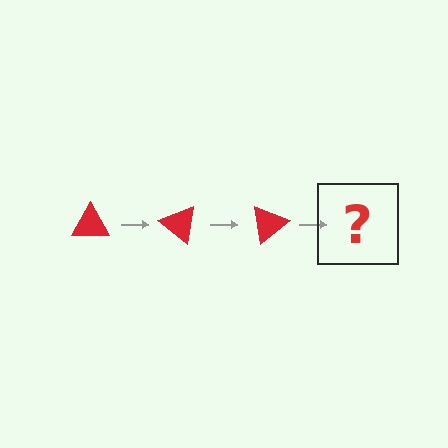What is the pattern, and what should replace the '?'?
The pattern is that the triangle rotates 40 degrees each step. The '?' should be a red triangle rotated 120 degrees.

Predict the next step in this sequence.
The next step is a red triangle rotated 120 degrees.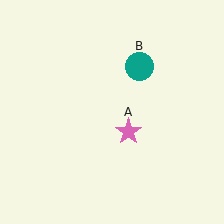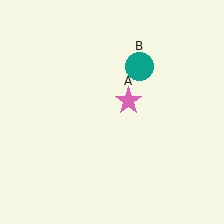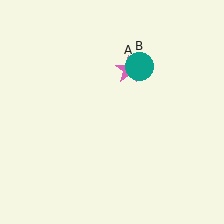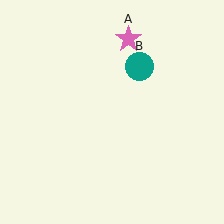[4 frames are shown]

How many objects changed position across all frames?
1 object changed position: pink star (object A).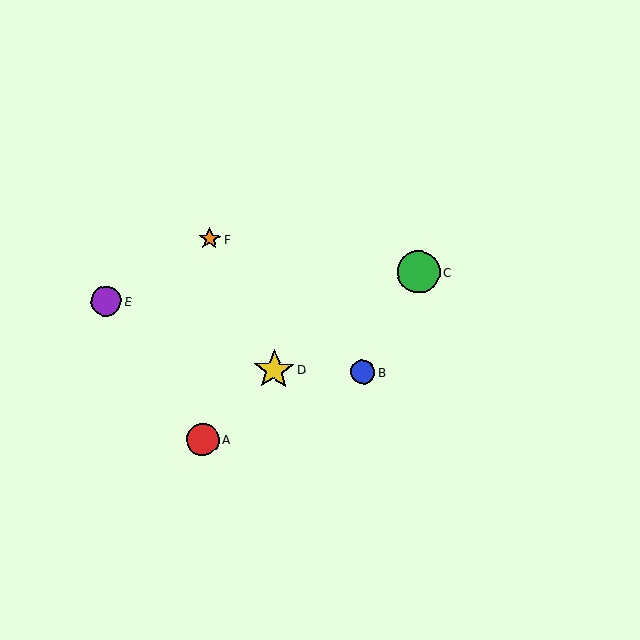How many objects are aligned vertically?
2 objects (A, F) are aligned vertically.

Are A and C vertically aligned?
No, A is at x≈203 and C is at x≈419.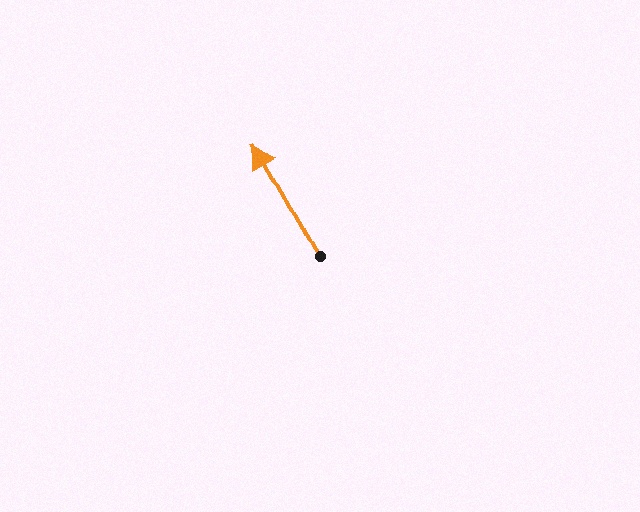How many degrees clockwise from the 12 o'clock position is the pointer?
Approximately 330 degrees.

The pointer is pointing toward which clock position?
Roughly 11 o'clock.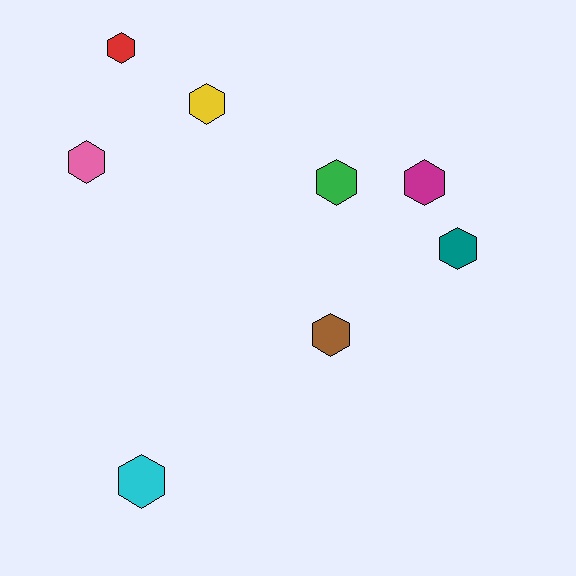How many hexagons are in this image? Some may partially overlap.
There are 8 hexagons.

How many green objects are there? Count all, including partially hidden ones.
There is 1 green object.